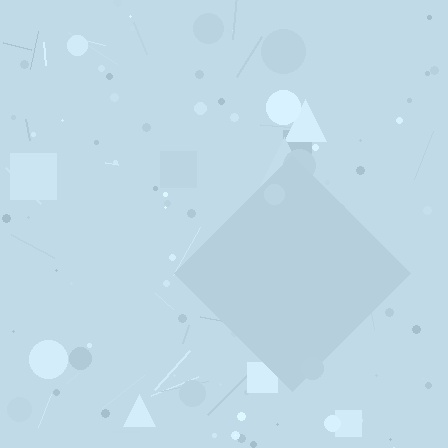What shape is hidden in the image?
A diamond is hidden in the image.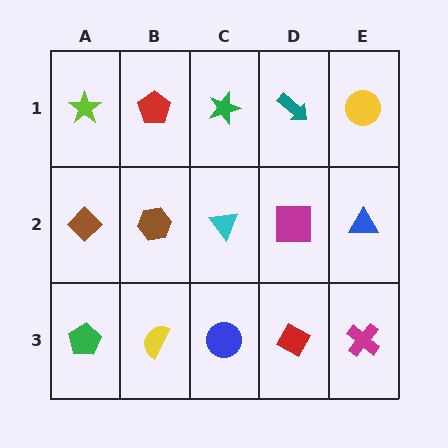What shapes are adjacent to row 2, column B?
A red pentagon (row 1, column B), a yellow semicircle (row 3, column B), a brown diamond (row 2, column A), a cyan triangle (row 2, column C).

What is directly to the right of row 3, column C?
A red diamond.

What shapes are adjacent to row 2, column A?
A lime star (row 1, column A), a green pentagon (row 3, column A), a brown hexagon (row 2, column B).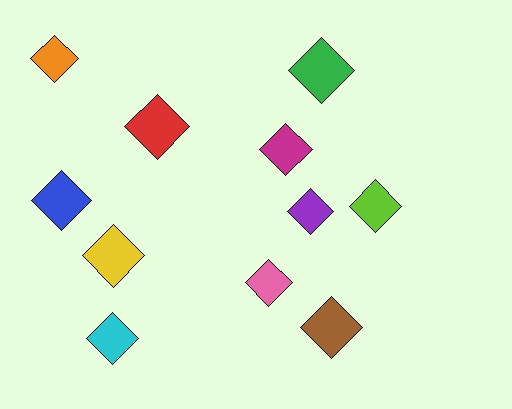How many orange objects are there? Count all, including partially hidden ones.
There is 1 orange object.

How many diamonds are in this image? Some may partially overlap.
There are 11 diamonds.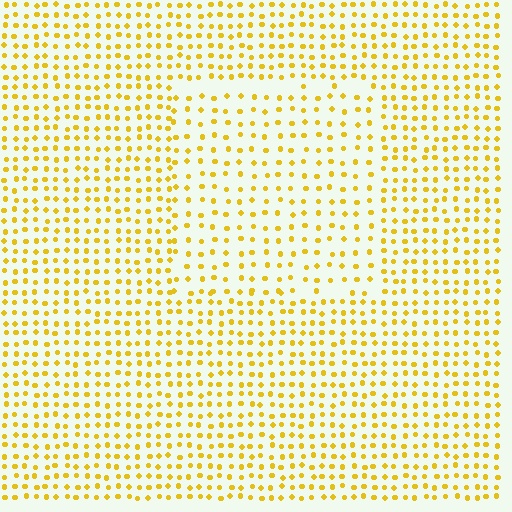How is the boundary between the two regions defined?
The boundary is defined by a change in element density (approximately 1.6x ratio). All elements are the same color, size, and shape.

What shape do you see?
I see a rectangle.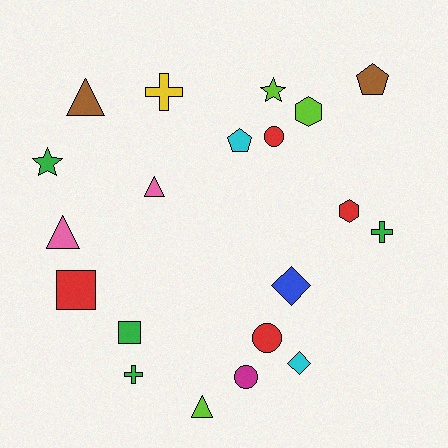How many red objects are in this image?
There are 4 red objects.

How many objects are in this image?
There are 20 objects.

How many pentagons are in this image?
There are 2 pentagons.